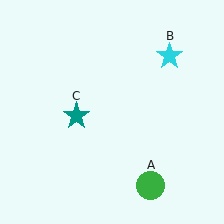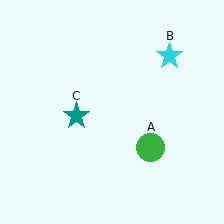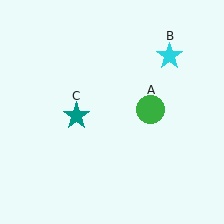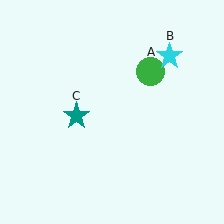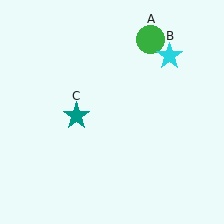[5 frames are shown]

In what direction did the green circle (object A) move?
The green circle (object A) moved up.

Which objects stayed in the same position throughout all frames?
Cyan star (object B) and teal star (object C) remained stationary.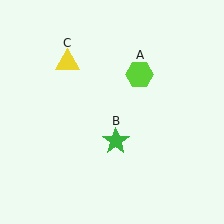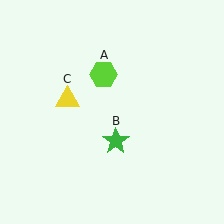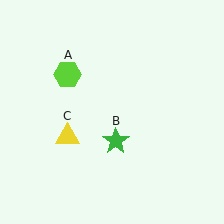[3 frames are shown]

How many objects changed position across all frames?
2 objects changed position: lime hexagon (object A), yellow triangle (object C).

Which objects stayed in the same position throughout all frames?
Green star (object B) remained stationary.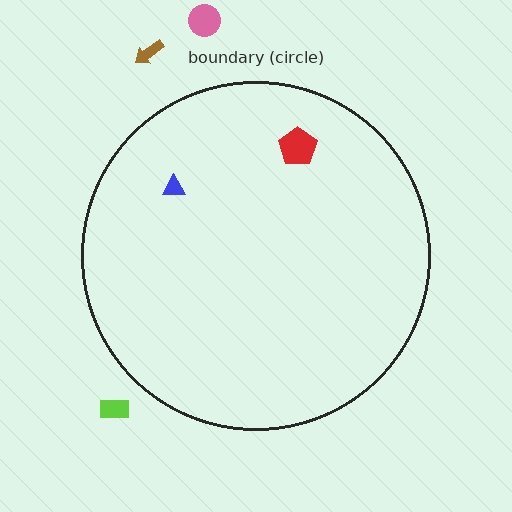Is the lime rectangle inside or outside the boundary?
Outside.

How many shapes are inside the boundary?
2 inside, 3 outside.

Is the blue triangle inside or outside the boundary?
Inside.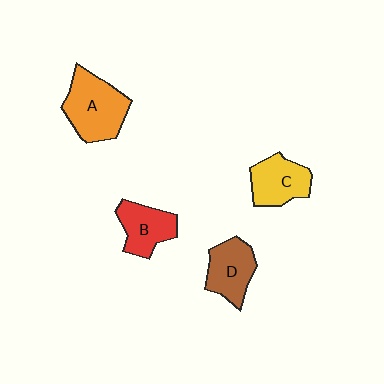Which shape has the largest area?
Shape A (orange).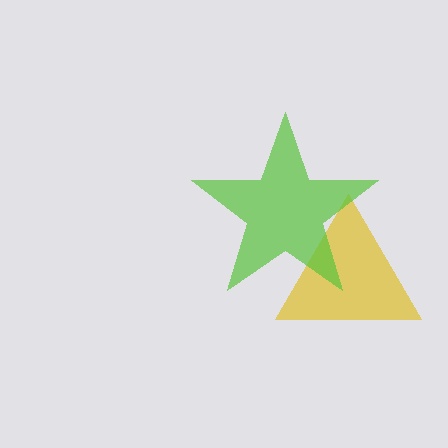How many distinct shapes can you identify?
There are 2 distinct shapes: a yellow triangle, a lime star.